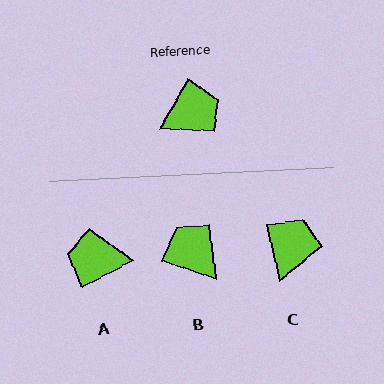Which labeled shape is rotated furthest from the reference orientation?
A, about 147 degrees away.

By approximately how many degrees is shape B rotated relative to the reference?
Approximately 101 degrees counter-clockwise.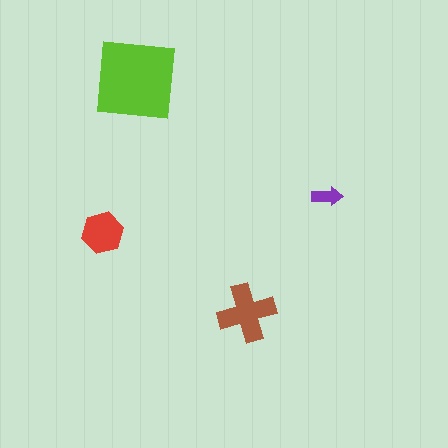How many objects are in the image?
There are 4 objects in the image.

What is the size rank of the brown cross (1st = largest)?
2nd.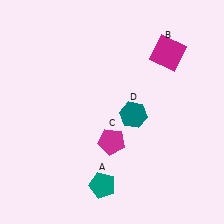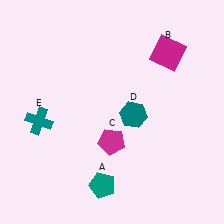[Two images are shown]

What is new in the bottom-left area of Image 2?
A teal cross (E) was added in the bottom-left area of Image 2.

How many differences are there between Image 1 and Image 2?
There is 1 difference between the two images.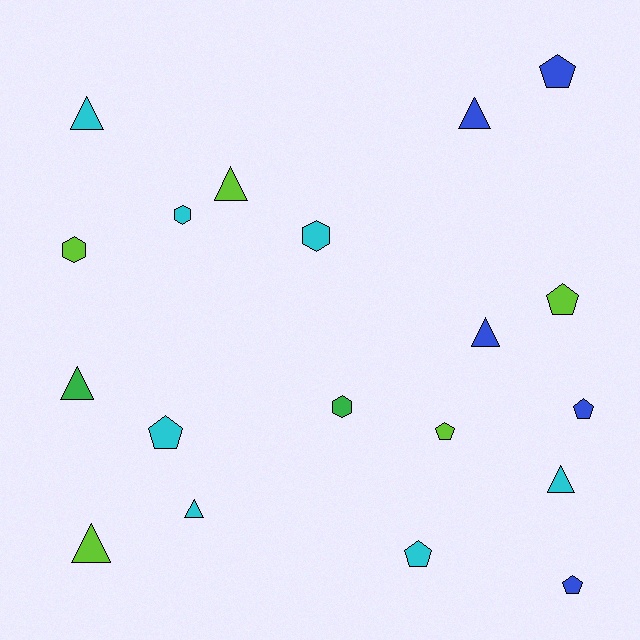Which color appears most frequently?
Cyan, with 7 objects.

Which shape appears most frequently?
Triangle, with 8 objects.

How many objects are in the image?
There are 19 objects.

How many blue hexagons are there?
There are no blue hexagons.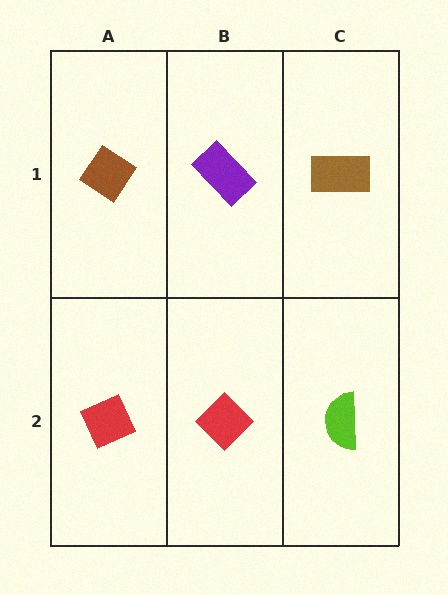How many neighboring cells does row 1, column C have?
2.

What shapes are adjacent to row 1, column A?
A red diamond (row 2, column A), a purple rectangle (row 1, column B).